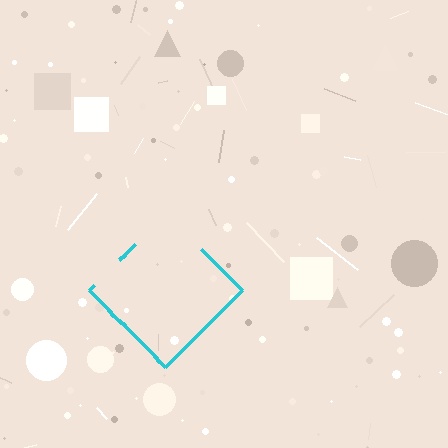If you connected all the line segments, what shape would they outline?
They would outline a diamond.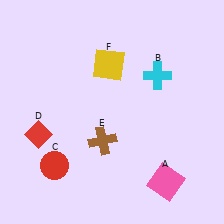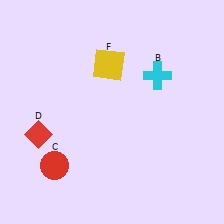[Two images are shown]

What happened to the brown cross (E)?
The brown cross (E) was removed in Image 2. It was in the bottom-left area of Image 1.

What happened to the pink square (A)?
The pink square (A) was removed in Image 2. It was in the bottom-right area of Image 1.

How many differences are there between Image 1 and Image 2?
There are 2 differences between the two images.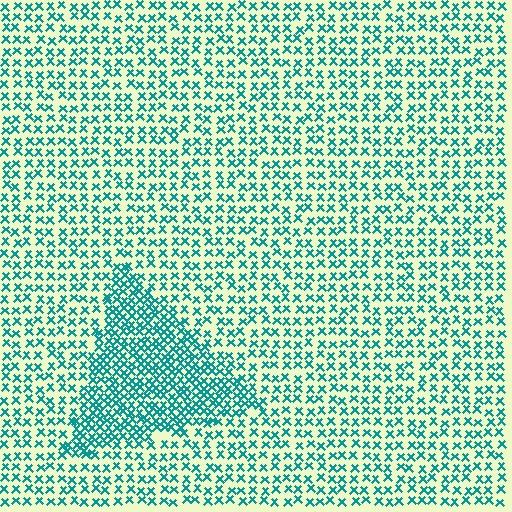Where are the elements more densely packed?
The elements are more densely packed inside the triangle boundary.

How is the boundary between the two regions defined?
The boundary is defined by a change in element density (approximately 2.0x ratio). All elements are the same color, size, and shape.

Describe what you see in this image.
The image contains small teal elements arranged at two different densities. A triangle-shaped region is visible where the elements are more densely packed than the surrounding area.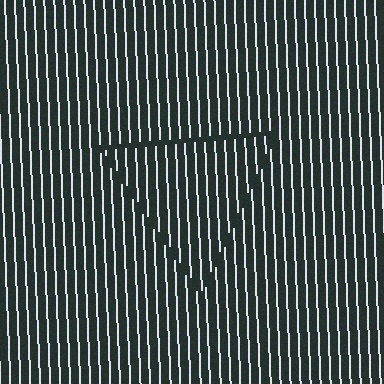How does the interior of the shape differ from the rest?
The interior of the shape contains the same grating, shifted by half a period — the contour is defined by the phase discontinuity where line-ends from the inner and outer gratings abut.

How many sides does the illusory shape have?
3 sides — the line-ends trace a triangle.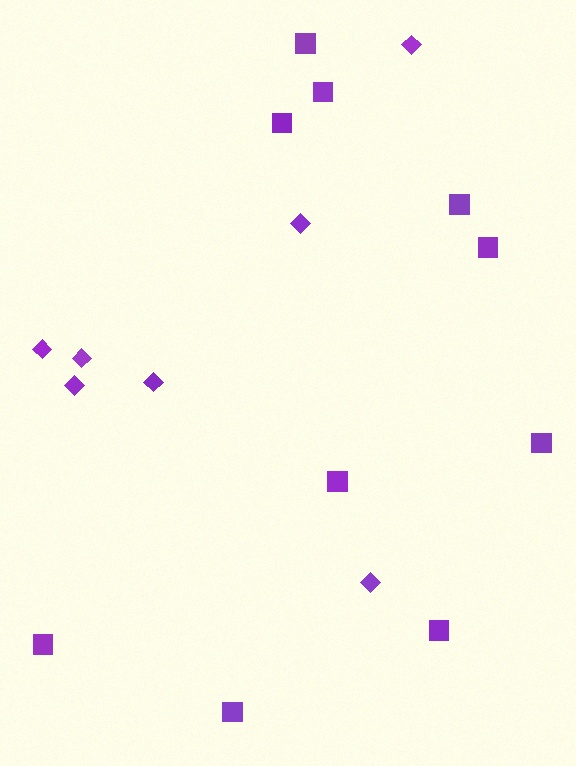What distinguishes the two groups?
There are 2 groups: one group of diamonds (7) and one group of squares (10).